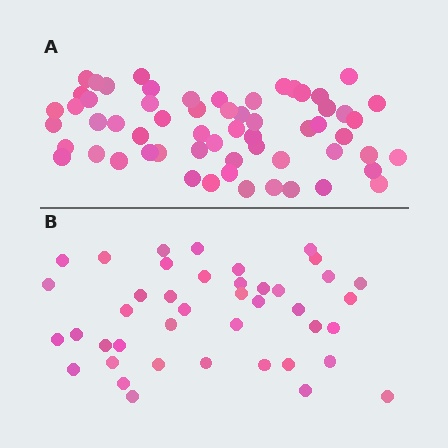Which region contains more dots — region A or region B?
Region A (the top region) has more dots.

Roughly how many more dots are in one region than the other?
Region A has approximately 20 more dots than region B.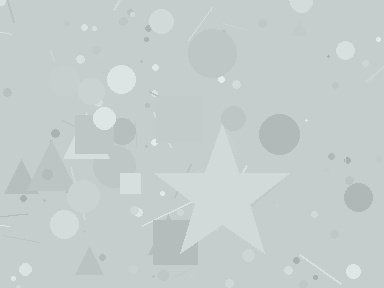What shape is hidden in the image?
A star is hidden in the image.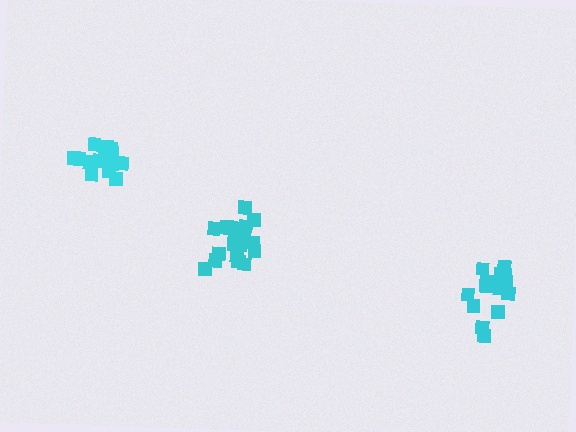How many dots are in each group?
Group 1: 20 dots, Group 2: 15 dots, Group 3: 14 dots (49 total).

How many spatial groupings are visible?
There are 3 spatial groupings.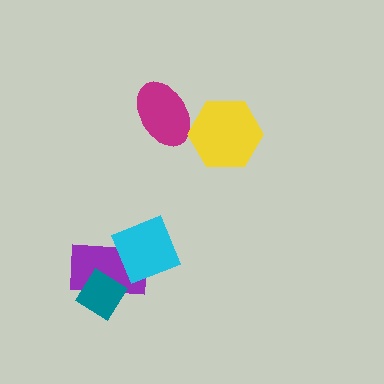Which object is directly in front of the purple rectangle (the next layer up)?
The cyan diamond is directly in front of the purple rectangle.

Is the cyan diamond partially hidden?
No, no other shape covers it.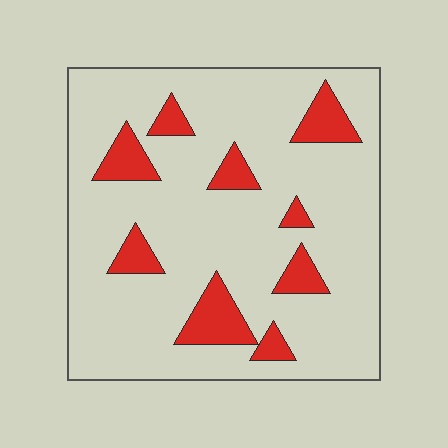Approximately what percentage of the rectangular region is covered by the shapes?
Approximately 15%.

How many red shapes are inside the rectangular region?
9.